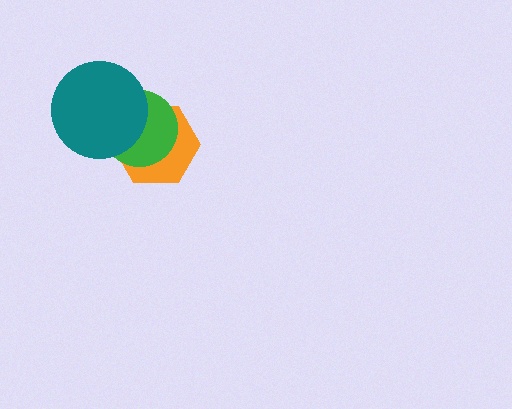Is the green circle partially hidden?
Yes, it is partially covered by another shape.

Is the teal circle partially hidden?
No, no other shape covers it.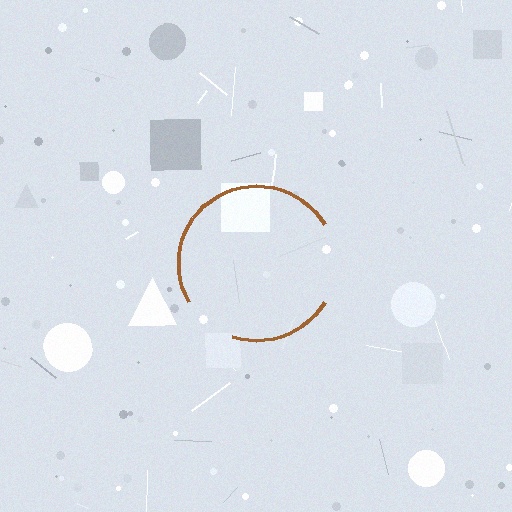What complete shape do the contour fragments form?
The contour fragments form a circle.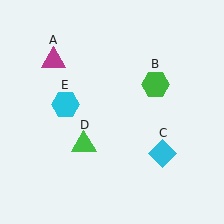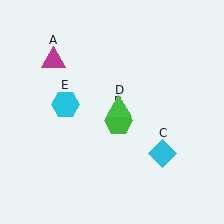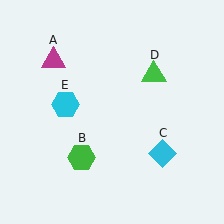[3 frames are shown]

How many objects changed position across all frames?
2 objects changed position: green hexagon (object B), green triangle (object D).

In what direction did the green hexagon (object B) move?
The green hexagon (object B) moved down and to the left.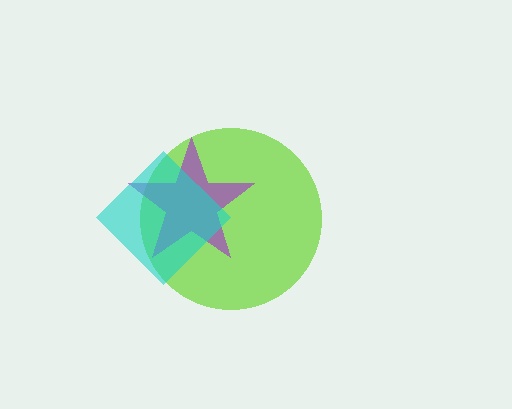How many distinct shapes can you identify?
There are 3 distinct shapes: a lime circle, a purple star, a cyan diamond.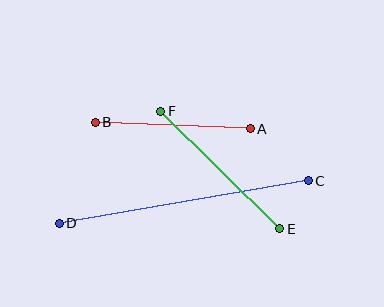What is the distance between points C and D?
The distance is approximately 253 pixels.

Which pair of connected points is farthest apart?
Points C and D are farthest apart.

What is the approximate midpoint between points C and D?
The midpoint is at approximately (184, 202) pixels.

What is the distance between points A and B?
The distance is approximately 155 pixels.